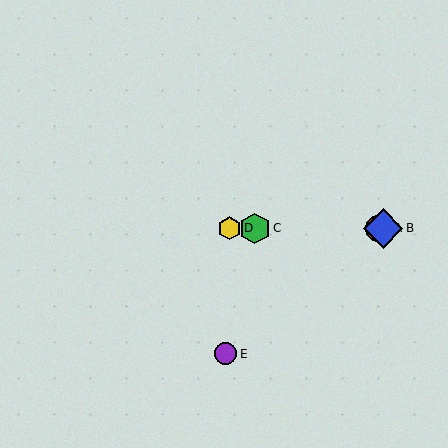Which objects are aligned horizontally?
Objects A, B, C, D are aligned horizontally.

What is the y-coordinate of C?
Object C is at y≈228.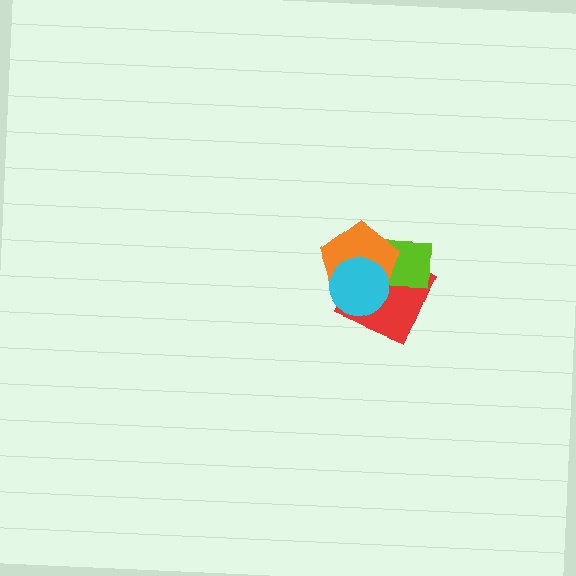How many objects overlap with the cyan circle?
3 objects overlap with the cyan circle.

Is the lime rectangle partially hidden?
Yes, it is partially covered by another shape.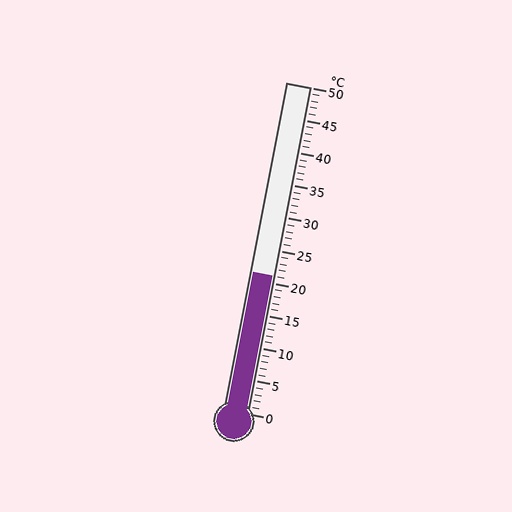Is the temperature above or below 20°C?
The temperature is above 20°C.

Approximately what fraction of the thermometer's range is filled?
The thermometer is filled to approximately 40% of its range.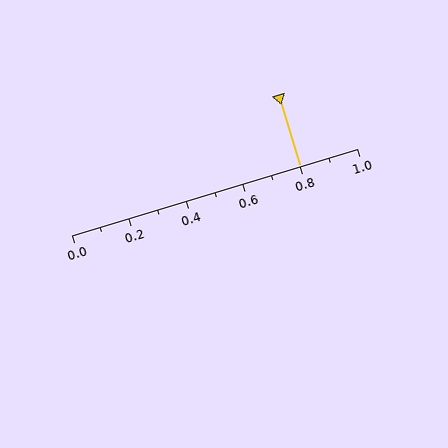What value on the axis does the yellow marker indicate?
The marker indicates approximately 0.8.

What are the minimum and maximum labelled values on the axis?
The axis runs from 0.0 to 1.0.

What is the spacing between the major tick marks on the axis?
The major ticks are spaced 0.2 apart.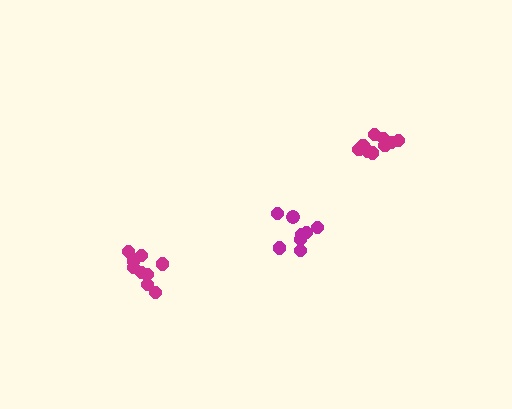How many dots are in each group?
Group 1: 8 dots, Group 2: 9 dots, Group 3: 9 dots (26 total).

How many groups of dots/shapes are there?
There are 3 groups.